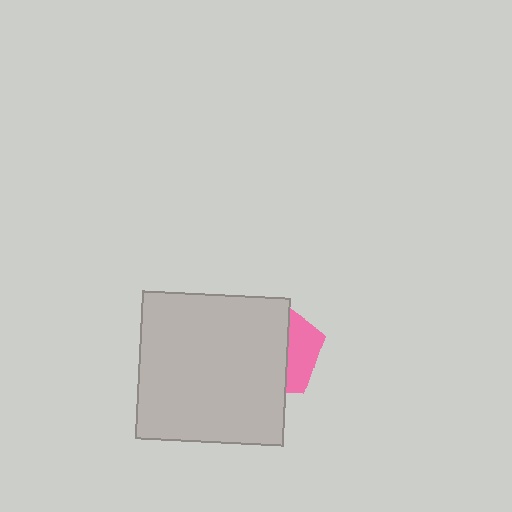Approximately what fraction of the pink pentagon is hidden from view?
Roughly 69% of the pink pentagon is hidden behind the light gray square.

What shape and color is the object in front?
The object in front is a light gray square.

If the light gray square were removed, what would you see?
You would see the complete pink pentagon.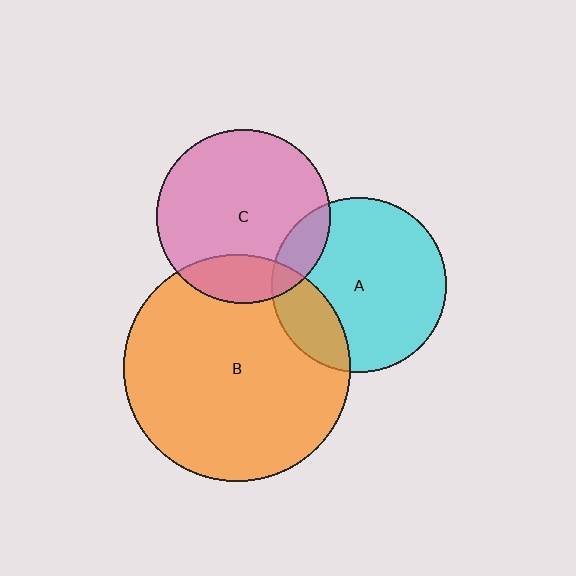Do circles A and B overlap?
Yes.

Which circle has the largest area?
Circle B (orange).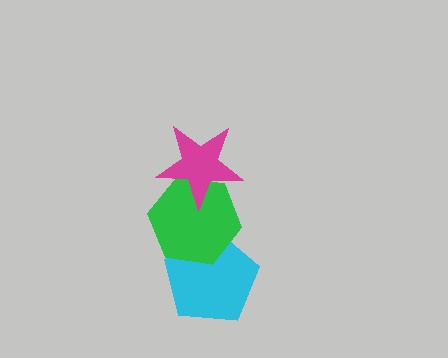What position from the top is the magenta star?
The magenta star is 1st from the top.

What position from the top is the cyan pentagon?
The cyan pentagon is 3rd from the top.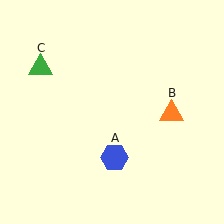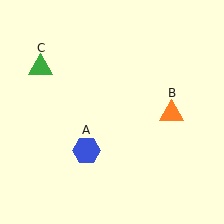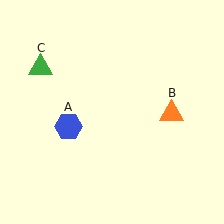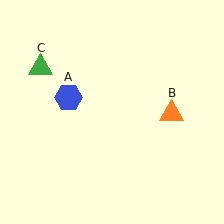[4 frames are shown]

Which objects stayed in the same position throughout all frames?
Orange triangle (object B) and green triangle (object C) remained stationary.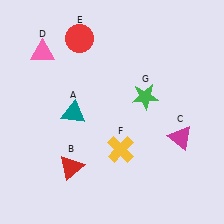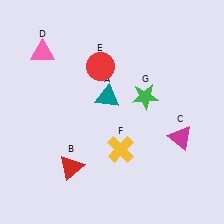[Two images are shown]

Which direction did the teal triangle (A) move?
The teal triangle (A) moved right.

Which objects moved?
The objects that moved are: the teal triangle (A), the red circle (E).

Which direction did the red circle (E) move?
The red circle (E) moved down.